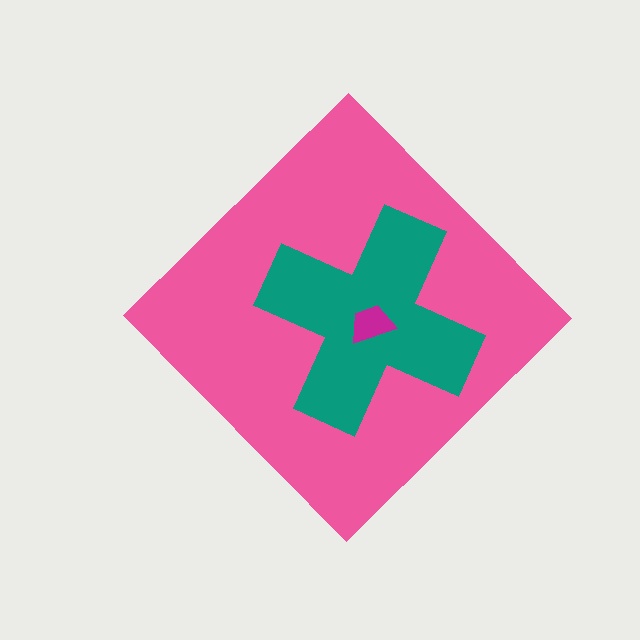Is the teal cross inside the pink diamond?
Yes.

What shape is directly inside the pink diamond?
The teal cross.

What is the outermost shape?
The pink diamond.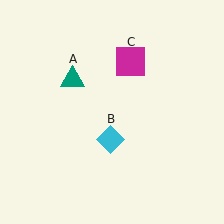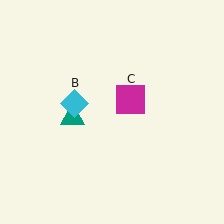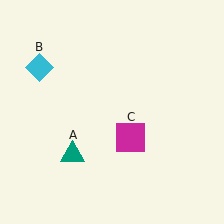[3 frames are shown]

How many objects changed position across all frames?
3 objects changed position: teal triangle (object A), cyan diamond (object B), magenta square (object C).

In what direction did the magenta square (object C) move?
The magenta square (object C) moved down.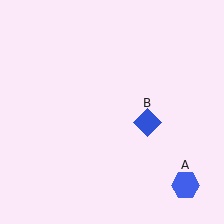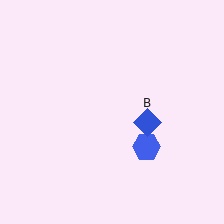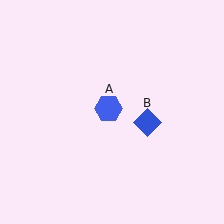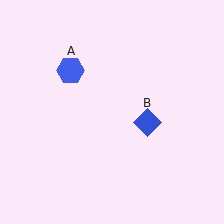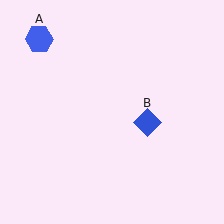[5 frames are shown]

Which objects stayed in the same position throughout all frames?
Blue diamond (object B) remained stationary.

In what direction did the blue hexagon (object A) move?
The blue hexagon (object A) moved up and to the left.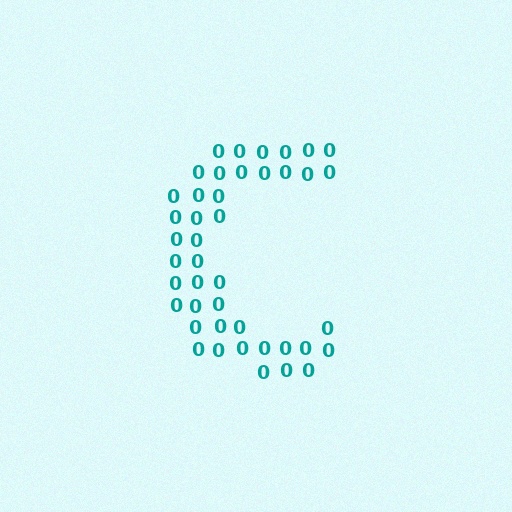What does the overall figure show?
The overall figure shows the letter C.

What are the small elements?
The small elements are digit 0's.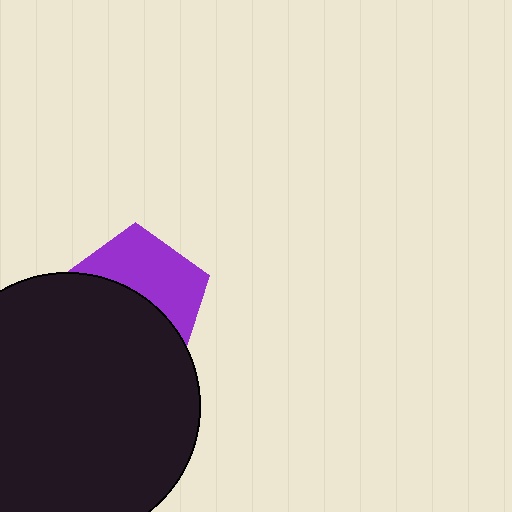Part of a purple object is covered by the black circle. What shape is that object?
It is a pentagon.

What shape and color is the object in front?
The object in front is a black circle.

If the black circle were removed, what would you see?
You would see the complete purple pentagon.